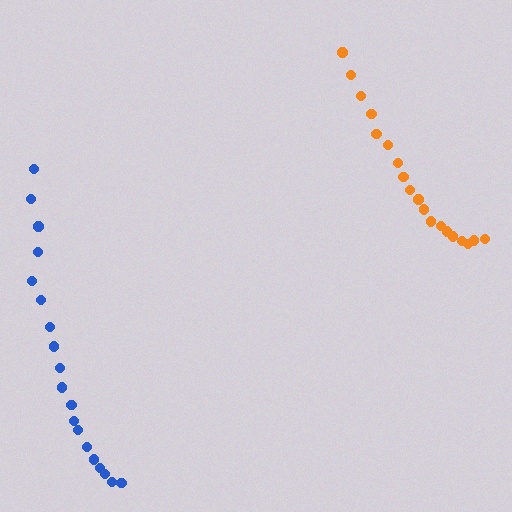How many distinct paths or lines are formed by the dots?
There are 2 distinct paths.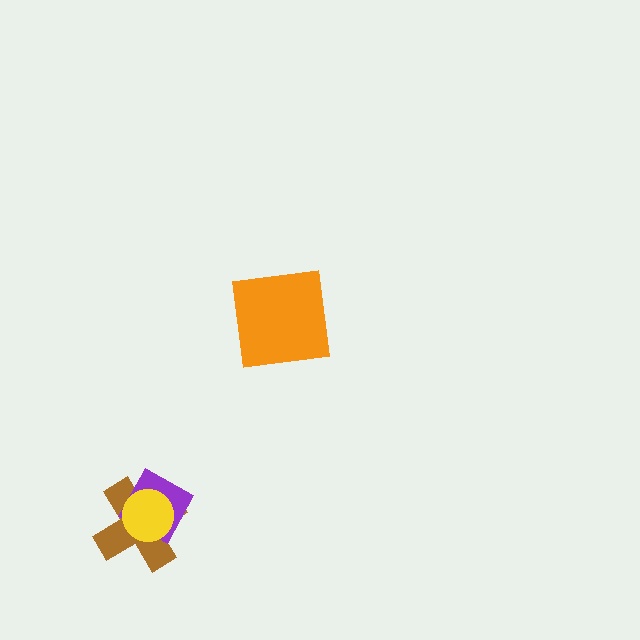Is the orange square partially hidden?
No, no other shape covers it.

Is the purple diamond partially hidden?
Yes, it is partially covered by another shape.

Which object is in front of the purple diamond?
The yellow circle is in front of the purple diamond.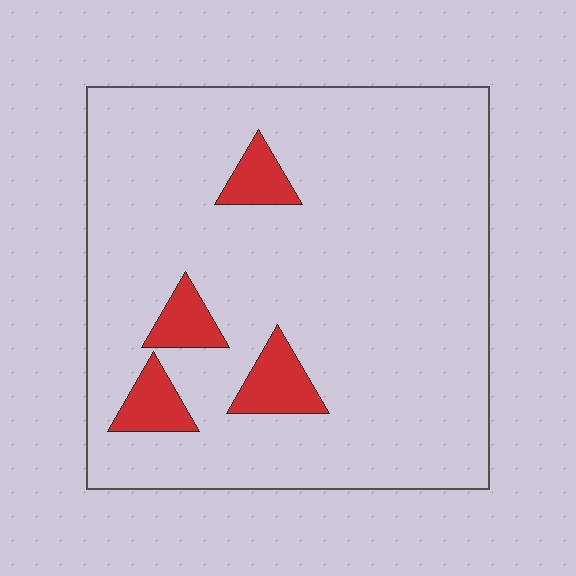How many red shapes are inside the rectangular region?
4.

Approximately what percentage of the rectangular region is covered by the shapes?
Approximately 10%.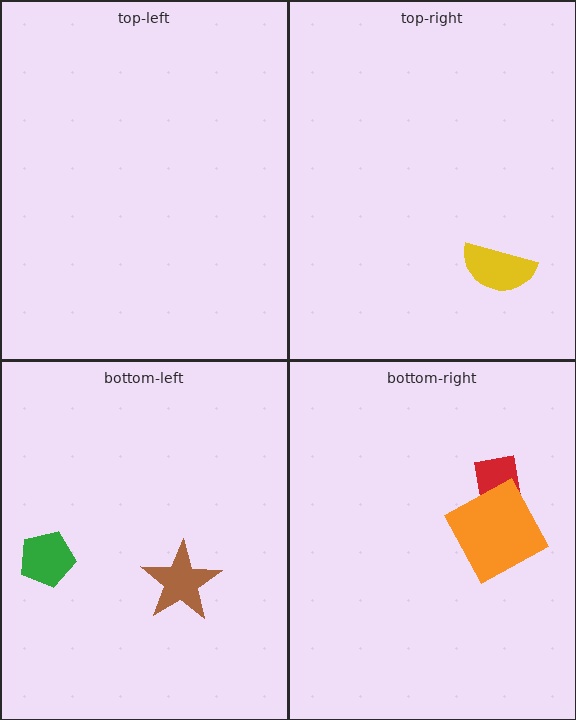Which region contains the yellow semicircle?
The top-right region.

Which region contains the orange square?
The bottom-right region.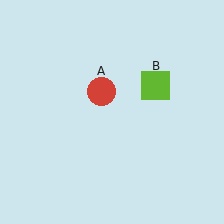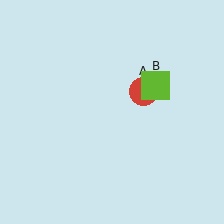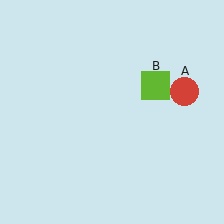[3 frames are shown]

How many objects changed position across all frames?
1 object changed position: red circle (object A).